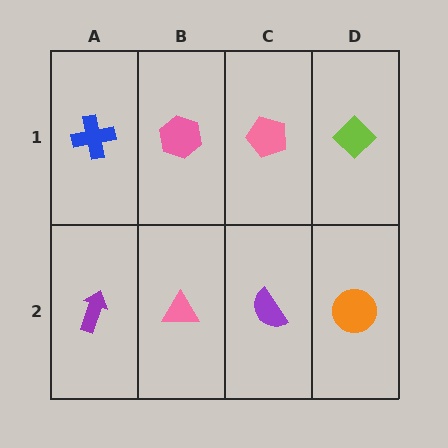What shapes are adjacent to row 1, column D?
An orange circle (row 2, column D), a pink pentagon (row 1, column C).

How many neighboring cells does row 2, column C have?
3.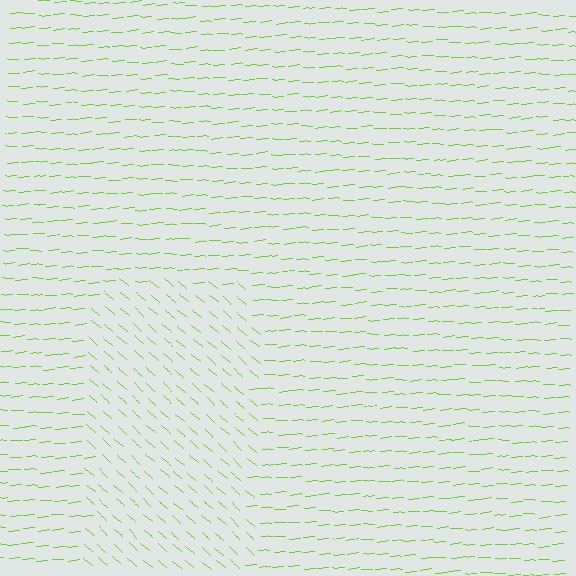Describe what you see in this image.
The image is filled with small lime line segments. A rectangle region in the image has lines oriented differently from the surrounding lines, creating a visible texture boundary.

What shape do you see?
I see a rectangle.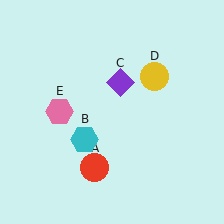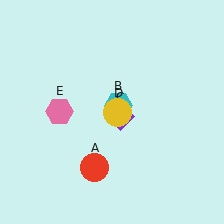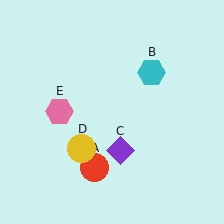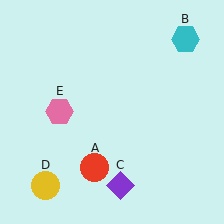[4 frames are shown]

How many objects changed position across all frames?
3 objects changed position: cyan hexagon (object B), purple diamond (object C), yellow circle (object D).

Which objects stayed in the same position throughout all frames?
Red circle (object A) and pink hexagon (object E) remained stationary.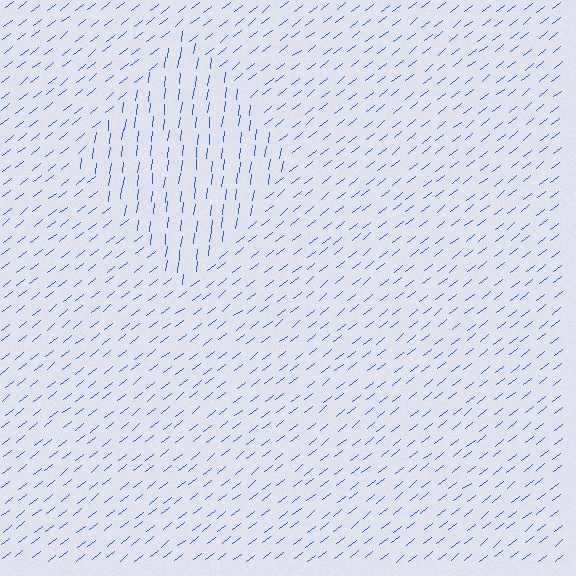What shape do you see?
I see a diamond.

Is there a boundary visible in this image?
Yes, there is a texture boundary formed by a change in line orientation.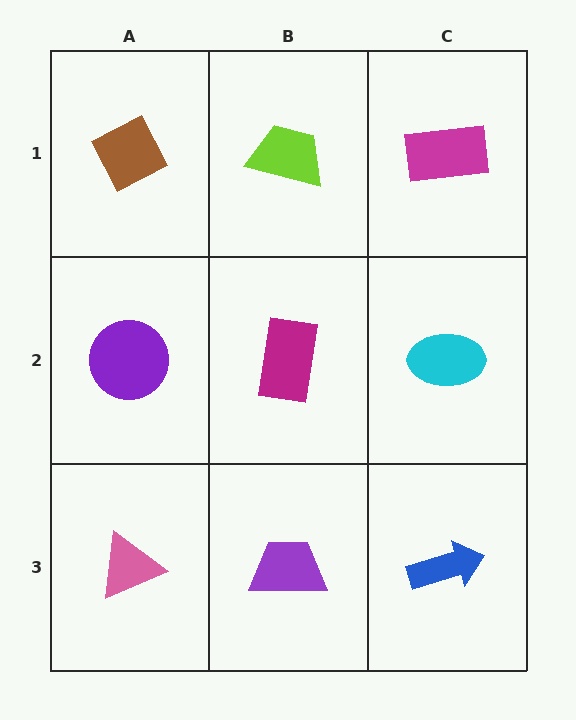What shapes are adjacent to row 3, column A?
A purple circle (row 2, column A), a purple trapezoid (row 3, column B).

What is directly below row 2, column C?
A blue arrow.